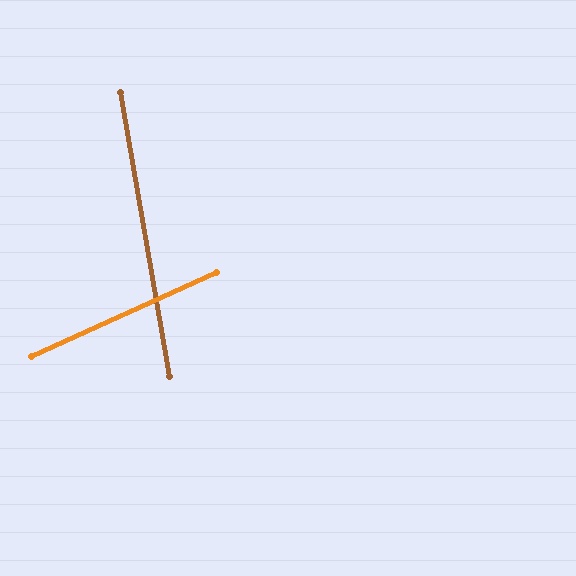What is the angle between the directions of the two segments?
Approximately 76 degrees.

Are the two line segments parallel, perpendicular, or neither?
Neither parallel nor perpendicular — they differ by about 76°.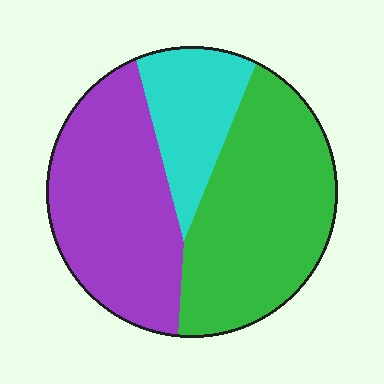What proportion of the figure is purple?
Purple takes up about two fifths (2/5) of the figure.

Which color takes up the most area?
Green, at roughly 45%.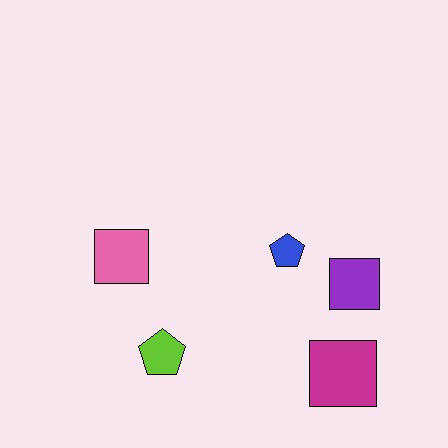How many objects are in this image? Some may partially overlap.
There are 5 objects.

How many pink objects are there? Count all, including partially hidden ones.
There is 1 pink object.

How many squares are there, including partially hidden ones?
There are 3 squares.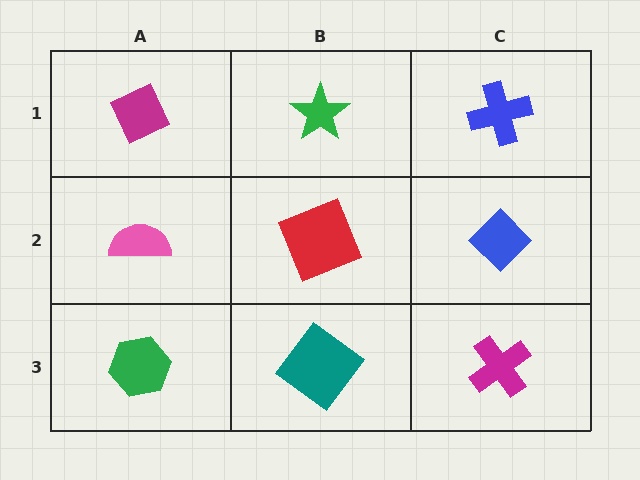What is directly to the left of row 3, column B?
A green hexagon.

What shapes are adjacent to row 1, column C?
A blue diamond (row 2, column C), a green star (row 1, column B).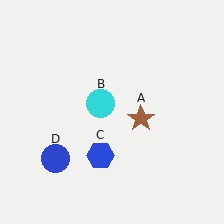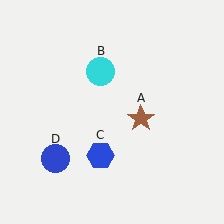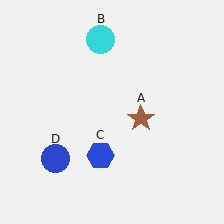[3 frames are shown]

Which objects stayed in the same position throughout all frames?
Brown star (object A) and blue hexagon (object C) and blue circle (object D) remained stationary.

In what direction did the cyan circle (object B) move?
The cyan circle (object B) moved up.